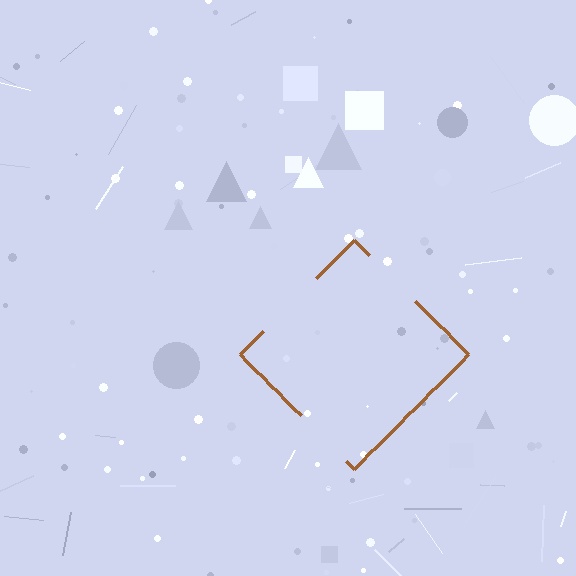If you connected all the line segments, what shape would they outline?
They would outline a diamond.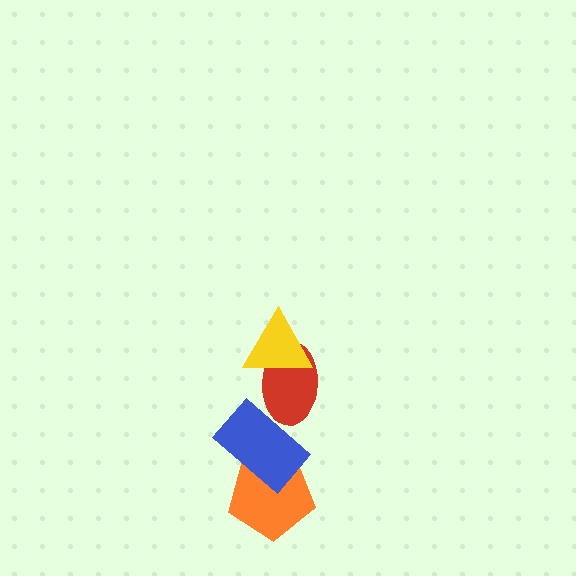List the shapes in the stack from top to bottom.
From top to bottom: the yellow triangle, the red ellipse, the blue rectangle, the orange pentagon.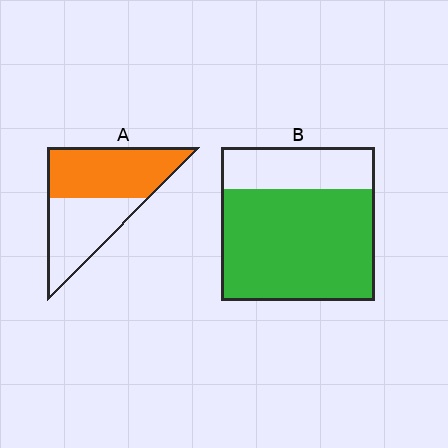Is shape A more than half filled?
Yes.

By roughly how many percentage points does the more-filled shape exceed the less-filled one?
By roughly 20 percentage points (B over A).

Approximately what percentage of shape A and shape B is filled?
A is approximately 55% and B is approximately 75%.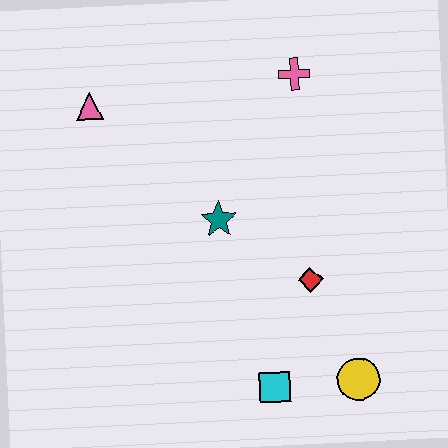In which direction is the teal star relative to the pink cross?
The teal star is below the pink cross.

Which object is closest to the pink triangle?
The teal star is closest to the pink triangle.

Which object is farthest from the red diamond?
The pink triangle is farthest from the red diamond.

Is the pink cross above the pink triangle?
Yes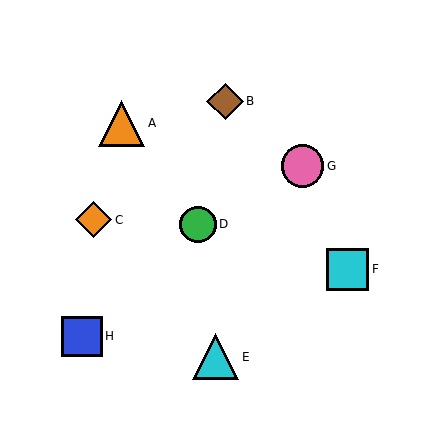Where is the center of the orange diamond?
The center of the orange diamond is at (93, 220).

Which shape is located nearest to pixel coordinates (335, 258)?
The cyan square (labeled F) at (348, 269) is nearest to that location.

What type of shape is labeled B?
Shape B is a brown diamond.